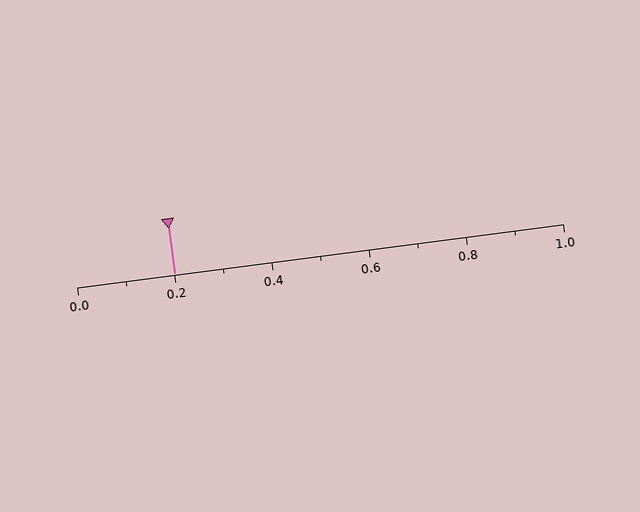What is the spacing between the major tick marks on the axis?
The major ticks are spaced 0.2 apart.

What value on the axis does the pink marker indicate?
The marker indicates approximately 0.2.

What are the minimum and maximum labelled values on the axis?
The axis runs from 0.0 to 1.0.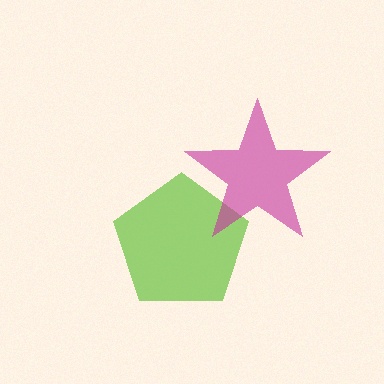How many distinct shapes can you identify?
There are 2 distinct shapes: a lime pentagon, a magenta star.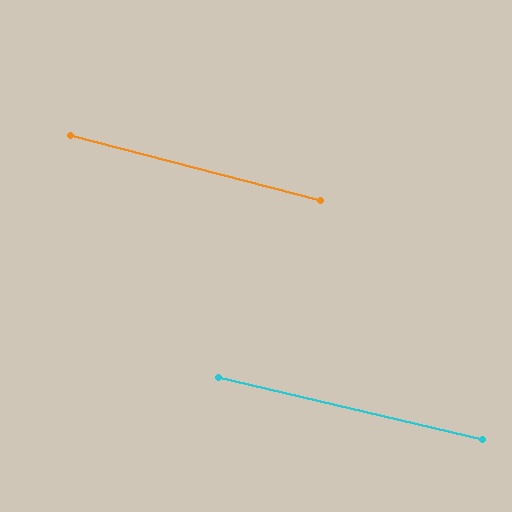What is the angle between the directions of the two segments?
Approximately 1 degree.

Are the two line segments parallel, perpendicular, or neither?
Parallel — their directions differ by only 1.3°.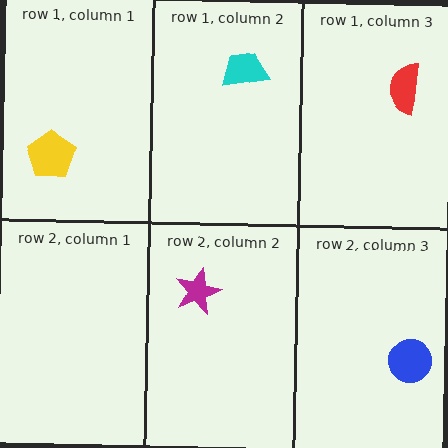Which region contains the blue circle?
The row 2, column 3 region.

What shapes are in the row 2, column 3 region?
The blue circle.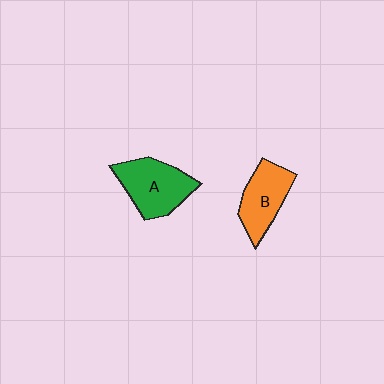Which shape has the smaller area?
Shape B (orange).